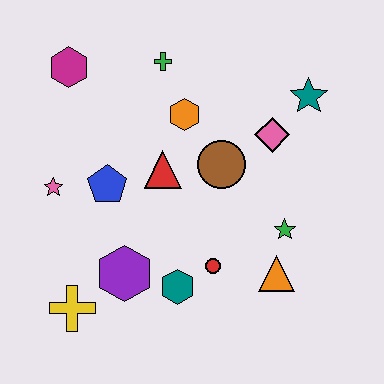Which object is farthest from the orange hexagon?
The yellow cross is farthest from the orange hexagon.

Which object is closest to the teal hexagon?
The red circle is closest to the teal hexagon.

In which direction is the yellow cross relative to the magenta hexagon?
The yellow cross is below the magenta hexagon.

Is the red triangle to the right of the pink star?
Yes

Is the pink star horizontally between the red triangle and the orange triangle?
No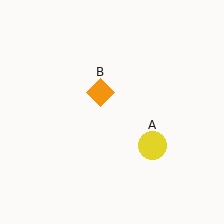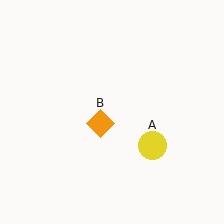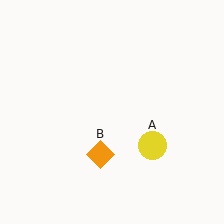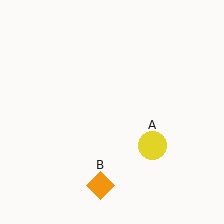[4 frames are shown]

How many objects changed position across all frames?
1 object changed position: orange diamond (object B).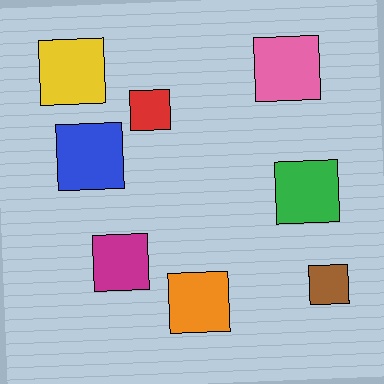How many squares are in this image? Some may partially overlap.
There are 8 squares.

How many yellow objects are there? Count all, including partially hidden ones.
There is 1 yellow object.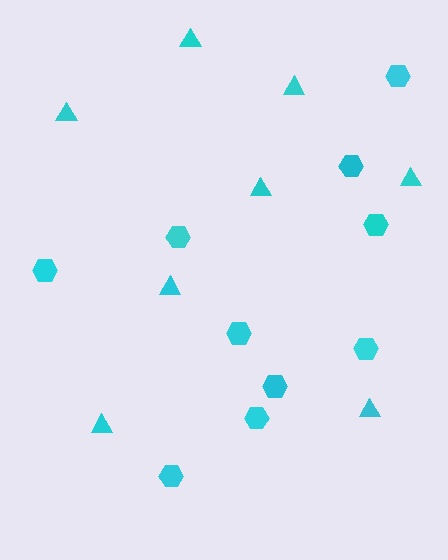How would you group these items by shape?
There are 2 groups: one group of triangles (8) and one group of hexagons (10).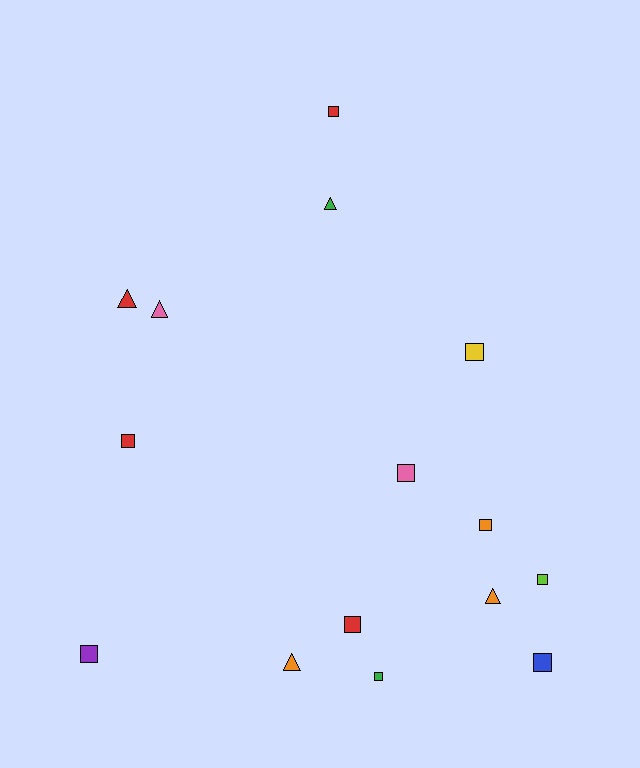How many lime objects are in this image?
There is 1 lime object.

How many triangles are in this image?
There are 5 triangles.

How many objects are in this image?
There are 15 objects.